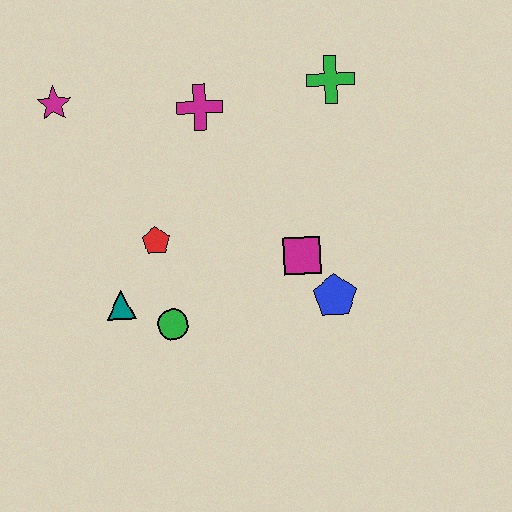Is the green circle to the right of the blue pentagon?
No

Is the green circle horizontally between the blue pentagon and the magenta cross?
No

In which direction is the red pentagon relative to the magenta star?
The red pentagon is below the magenta star.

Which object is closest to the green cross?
The magenta cross is closest to the green cross.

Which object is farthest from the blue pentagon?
The magenta star is farthest from the blue pentagon.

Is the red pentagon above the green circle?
Yes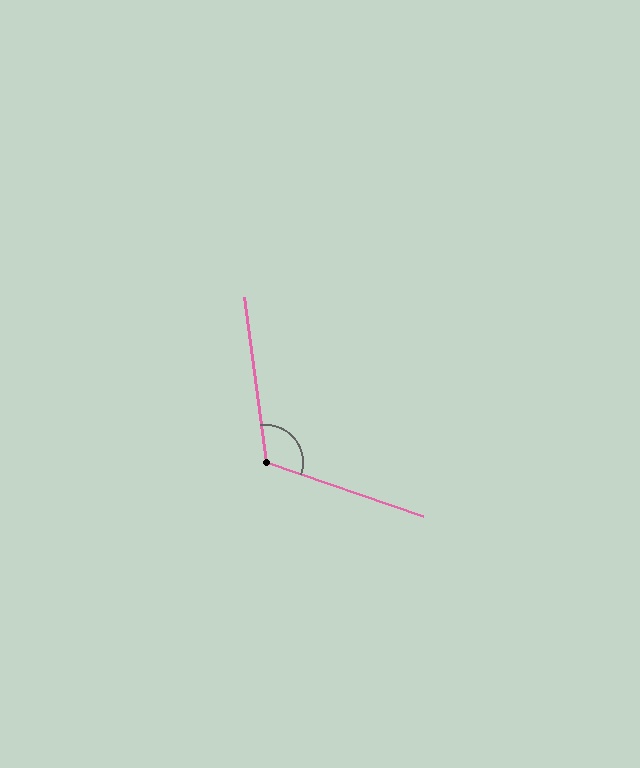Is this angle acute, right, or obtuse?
It is obtuse.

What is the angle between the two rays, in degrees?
Approximately 117 degrees.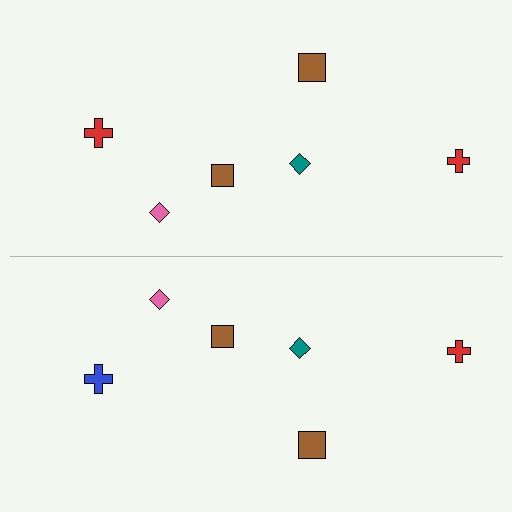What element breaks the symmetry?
The blue cross on the bottom side breaks the symmetry — its mirror counterpart is red.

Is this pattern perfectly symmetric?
No, the pattern is not perfectly symmetric. The blue cross on the bottom side breaks the symmetry — its mirror counterpart is red.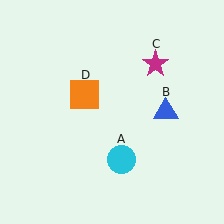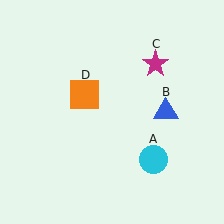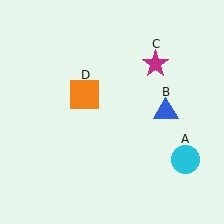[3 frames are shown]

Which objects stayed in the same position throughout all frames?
Blue triangle (object B) and magenta star (object C) and orange square (object D) remained stationary.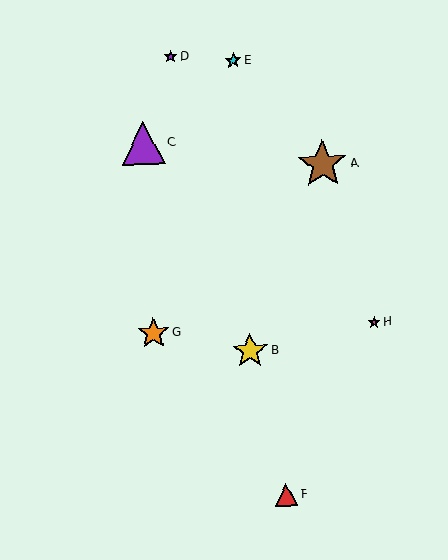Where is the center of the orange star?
The center of the orange star is at (153, 333).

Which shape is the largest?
The brown star (labeled A) is the largest.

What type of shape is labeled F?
Shape F is a red triangle.